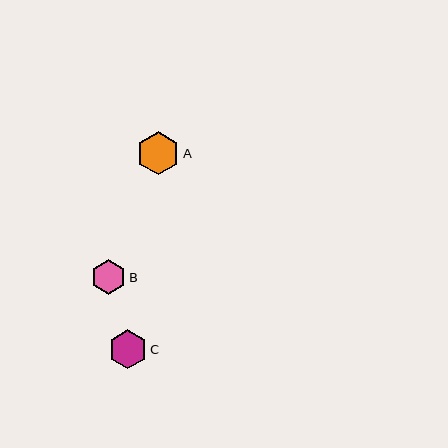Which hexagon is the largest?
Hexagon A is the largest with a size of approximately 44 pixels.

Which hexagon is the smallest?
Hexagon B is the smallest with a size of approximately 35 pixels.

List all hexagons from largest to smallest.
From largest to smallest: A, C, B.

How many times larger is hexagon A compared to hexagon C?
Hexagon A is approximately 1.1 times the size of hexagon C.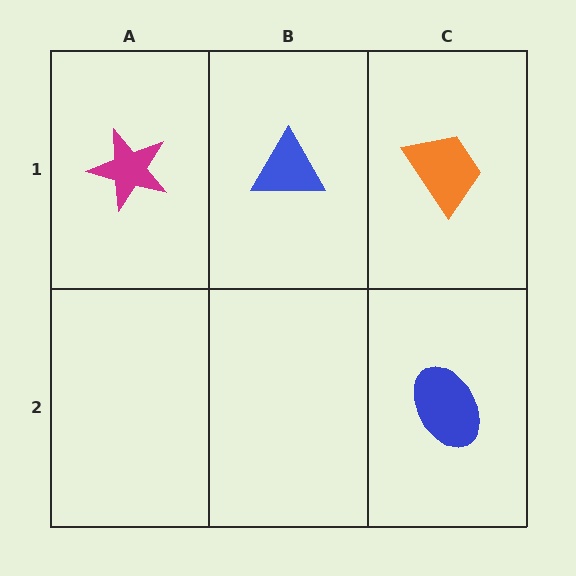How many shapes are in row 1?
3 shapes.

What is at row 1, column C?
An orange trapezoid.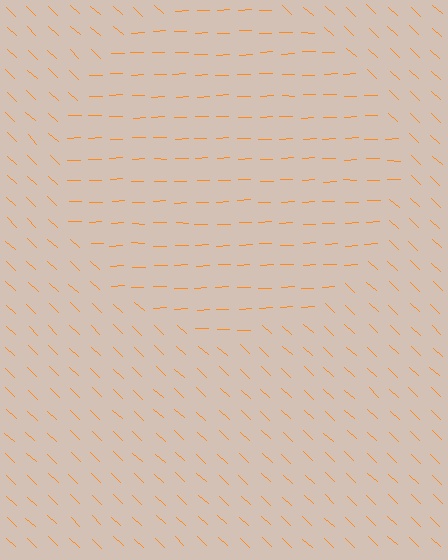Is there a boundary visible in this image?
Yes, there is a texture boundary formed by a change in line orientation.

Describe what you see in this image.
The image is filled with small orange line segments. A circle region in the image has lines oriented differently from the surrounding lines, creating a visible texture boundary.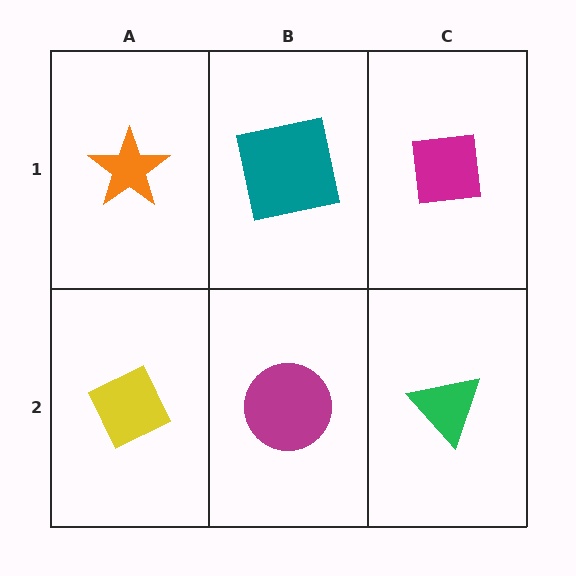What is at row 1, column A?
An orange star.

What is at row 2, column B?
A magenta circle.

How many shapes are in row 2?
3 shapes.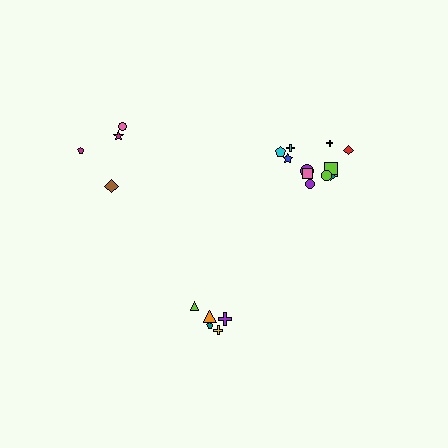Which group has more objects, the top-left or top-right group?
The top-right group.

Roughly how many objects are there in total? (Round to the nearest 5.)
Roughly 20 objects in total.